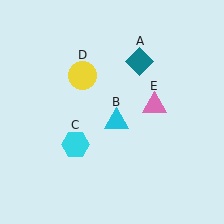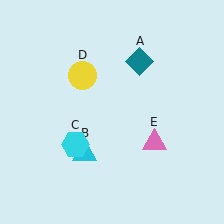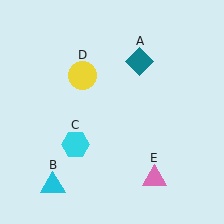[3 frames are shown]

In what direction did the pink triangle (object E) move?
The pink triangle (object E) moved down.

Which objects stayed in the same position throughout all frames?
Teal diamond (object A) and cyan hexagon (object C) and yellow circle (object D) remained stationary.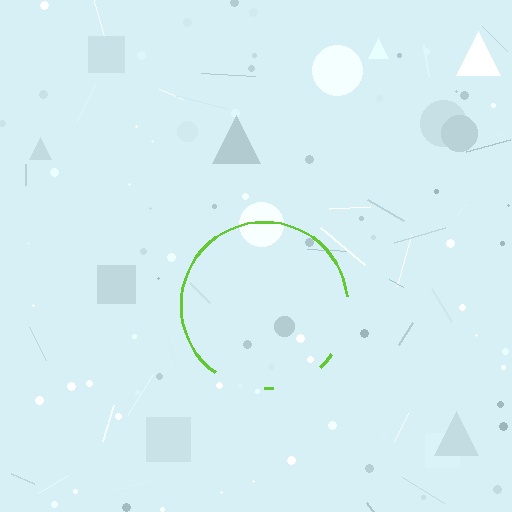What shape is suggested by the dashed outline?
The dashed outline suggests a circle.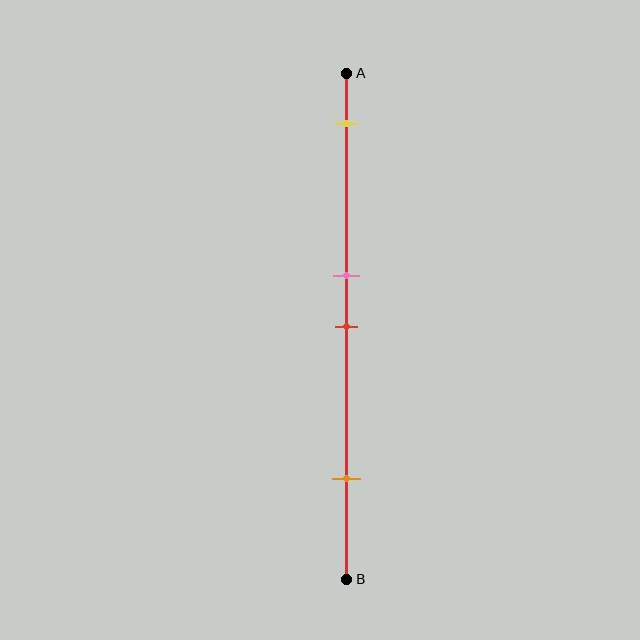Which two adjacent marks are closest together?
The pink and red marks are the closest adjacent pair.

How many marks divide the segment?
There are 4 marks dividing the segment.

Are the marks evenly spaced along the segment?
No, the marks are not evenly spaced.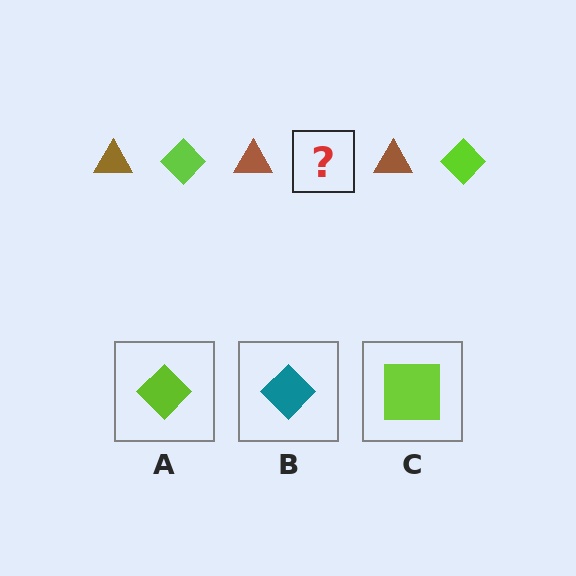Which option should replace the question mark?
Option A.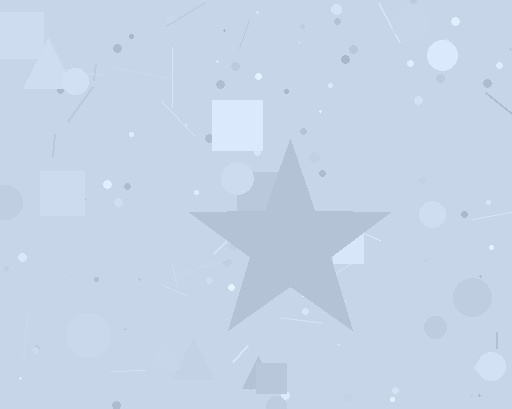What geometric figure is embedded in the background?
A star is embedded in the background.